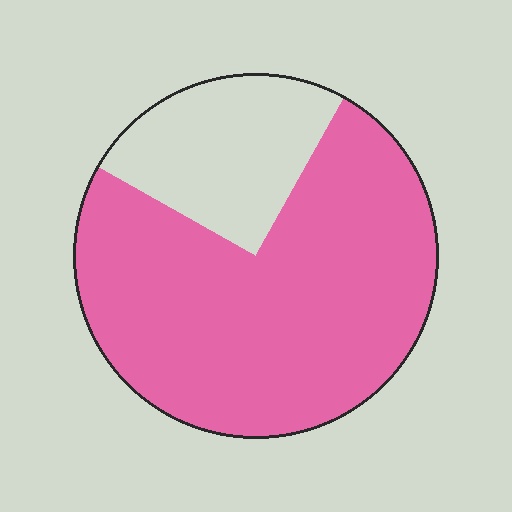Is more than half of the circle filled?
Yes.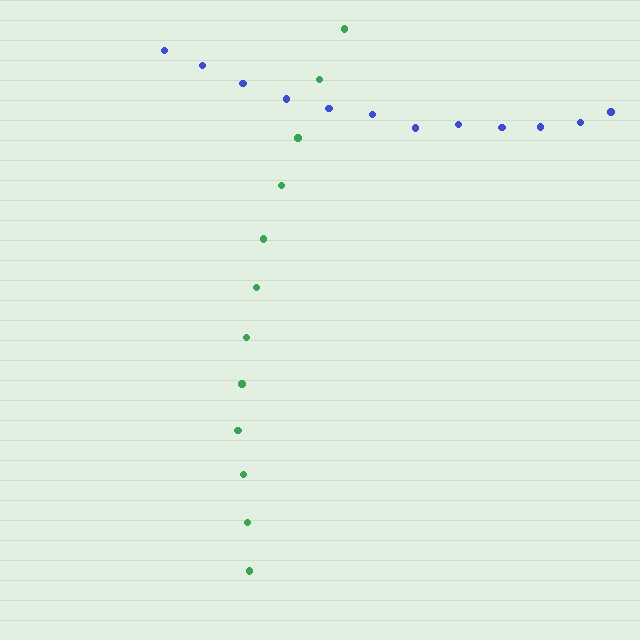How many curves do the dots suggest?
There are 2 distinct paths.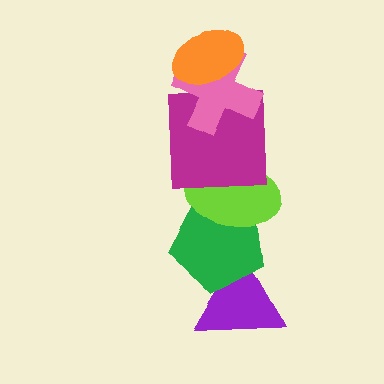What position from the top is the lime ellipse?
The lime ellipse is 4th from the top.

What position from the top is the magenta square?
The magenta square is 3rd from the top.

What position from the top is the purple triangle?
The purple triangle is 6th from the top.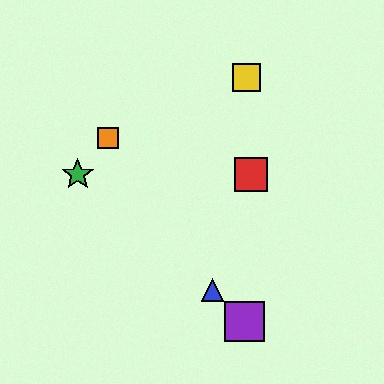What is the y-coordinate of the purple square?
The purple square is at y≈322.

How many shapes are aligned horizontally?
2 shapes (the red square, the green star) are aligned horizontally.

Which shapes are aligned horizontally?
The red square, the green star are aligned horizontally.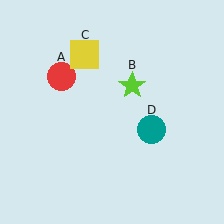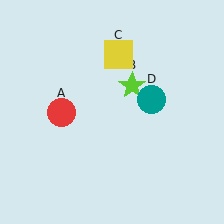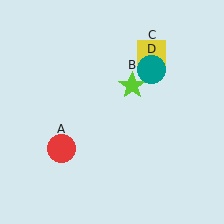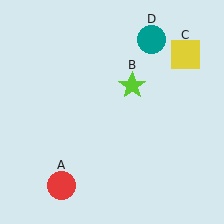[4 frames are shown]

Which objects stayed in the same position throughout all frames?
Lime star (object B) remained stationary.